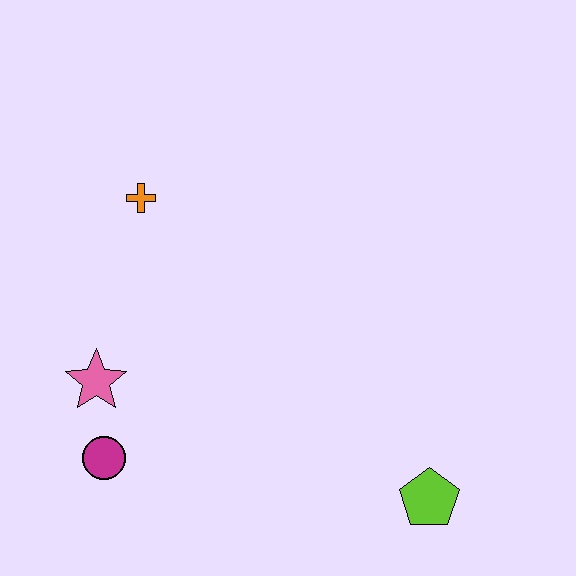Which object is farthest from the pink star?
The lime pentagon is farthest from the pink star.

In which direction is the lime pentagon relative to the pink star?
The lime pentagon is to the right of the pink star.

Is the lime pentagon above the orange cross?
No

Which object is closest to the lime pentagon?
The magenta circle is closest to the lime pentagon.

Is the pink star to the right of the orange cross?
No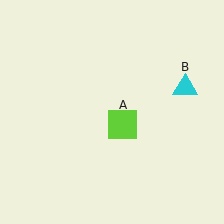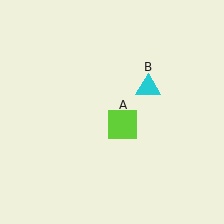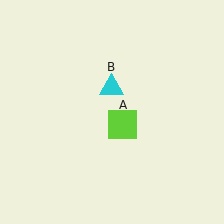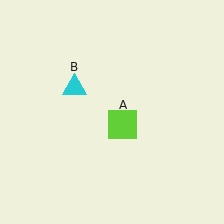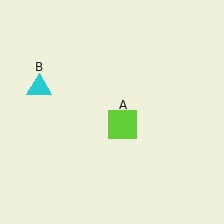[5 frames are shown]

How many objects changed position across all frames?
1 object changed position: cyan triangle (object B).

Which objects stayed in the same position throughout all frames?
Lime square (object A) remained stationary.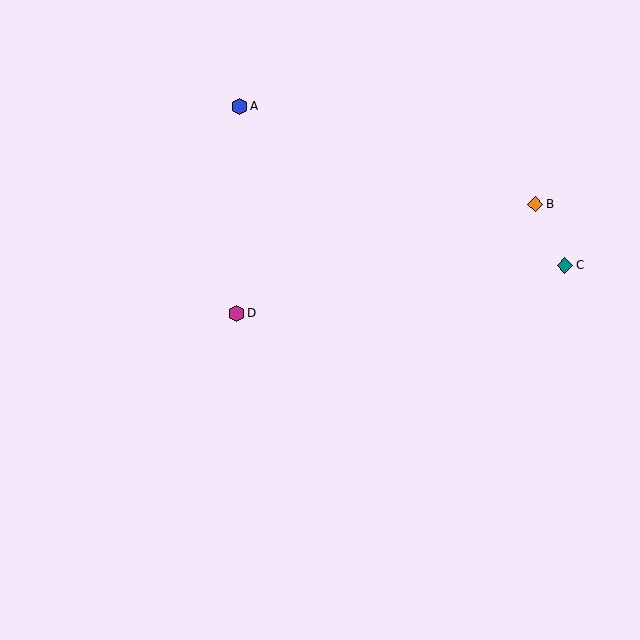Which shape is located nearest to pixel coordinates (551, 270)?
The teal diamond (labeled C) at (565, 265) is nearest to that location.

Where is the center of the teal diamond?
The center of the teal diamond is at (565, 265).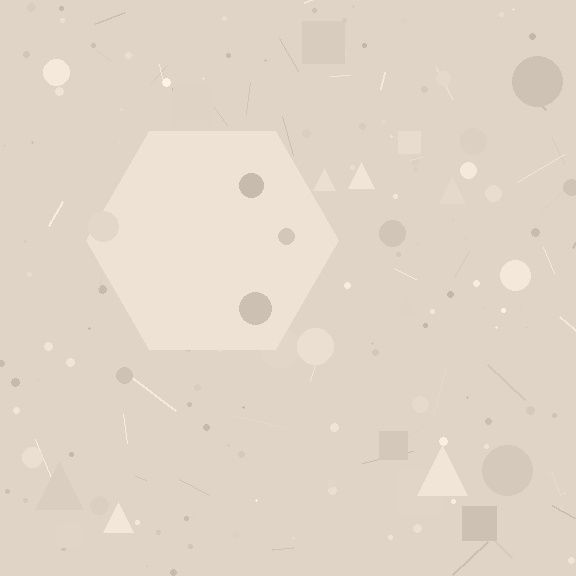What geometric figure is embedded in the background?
A hexagon is embedded in the background.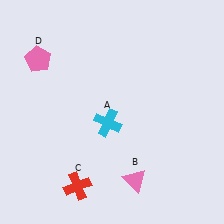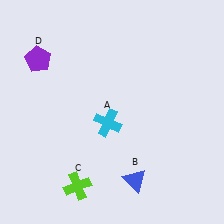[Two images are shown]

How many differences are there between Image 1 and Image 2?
There are 3 differences between the two images.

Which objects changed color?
B changed from pink to blue. C changed from red to lime. D changed from pink to purple.